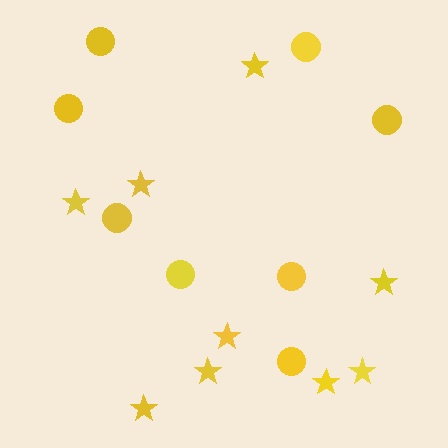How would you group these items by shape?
There are 2 groups: one group of circles (8) and one group of stars (9).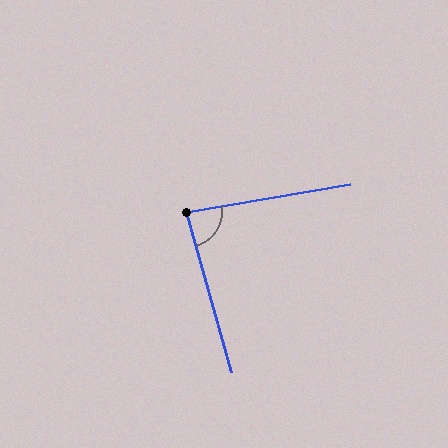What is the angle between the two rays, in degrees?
Approximately 84 degrees.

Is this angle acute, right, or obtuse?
It is acute.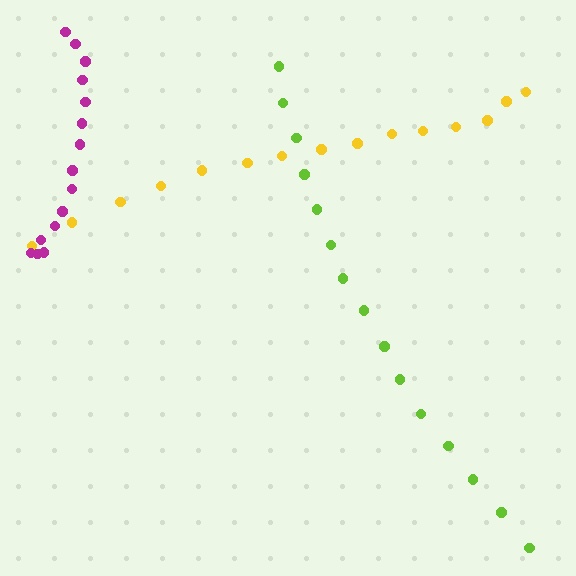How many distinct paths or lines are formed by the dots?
There are 3 distinct paths.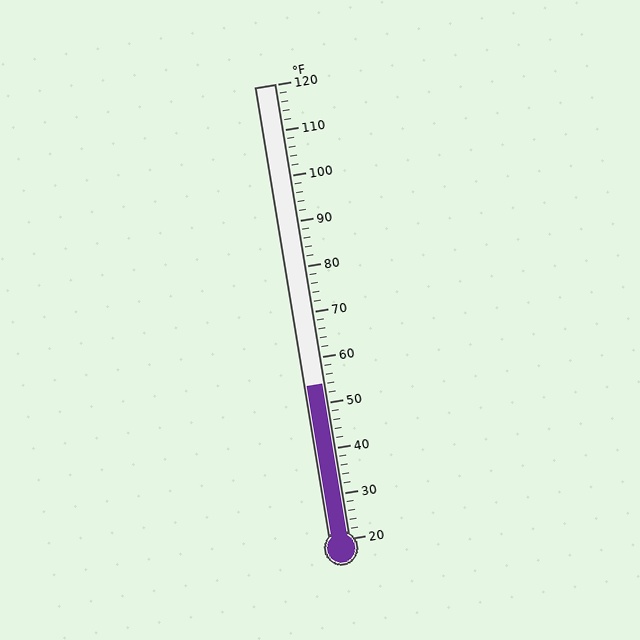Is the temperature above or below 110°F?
The temperature is below 110°F.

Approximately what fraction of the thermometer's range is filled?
The thermometer is filled to approximately 35% of its range.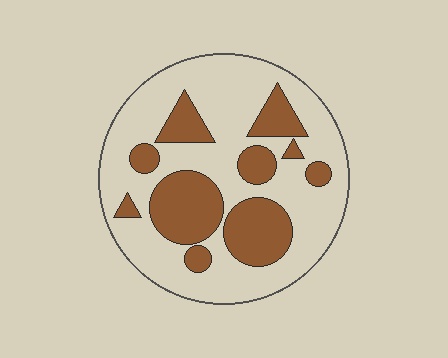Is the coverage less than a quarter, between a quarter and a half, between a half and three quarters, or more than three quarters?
Between a quarter and a half.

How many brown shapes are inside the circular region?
10.